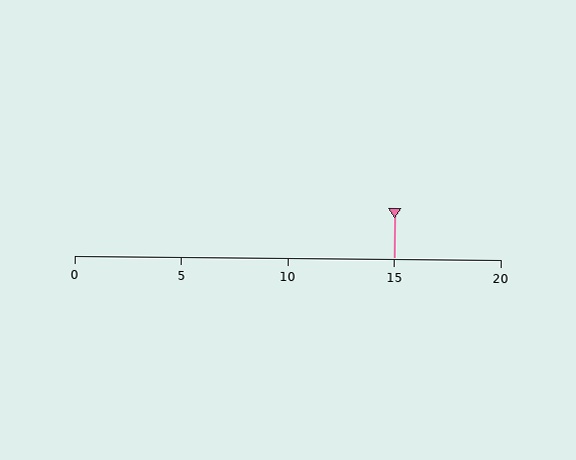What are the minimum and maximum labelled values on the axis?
The axis runs from 0 to 20.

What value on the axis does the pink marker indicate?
The marker indicates approximately 15.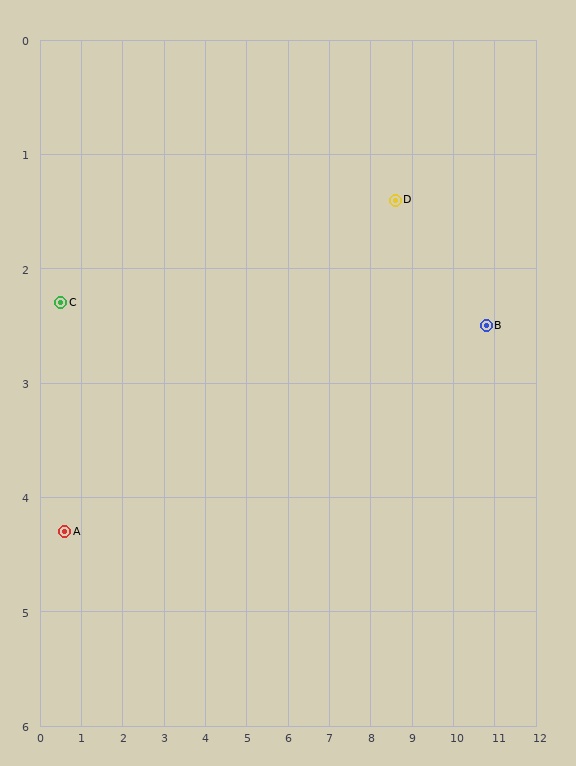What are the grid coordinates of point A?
Point A is at approximately (0.6, 4.3).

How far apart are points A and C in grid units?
Points A and C are about 2.0 grid units apart.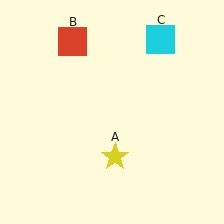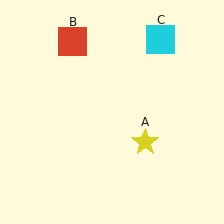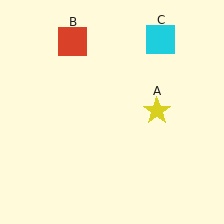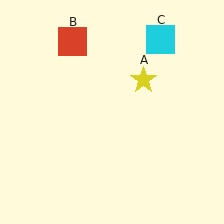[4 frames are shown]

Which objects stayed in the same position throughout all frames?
Red square (object B) and cyan square (object C) remained stationary.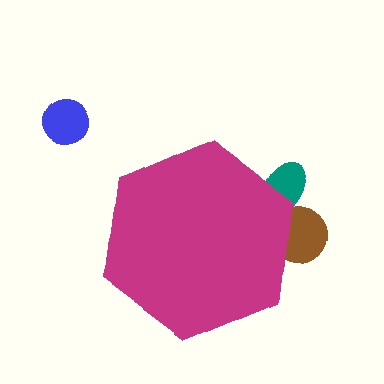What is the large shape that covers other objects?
A magenta hexagon.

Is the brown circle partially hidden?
Yes, the brown circle is partially hidden behind the magenta hexagon.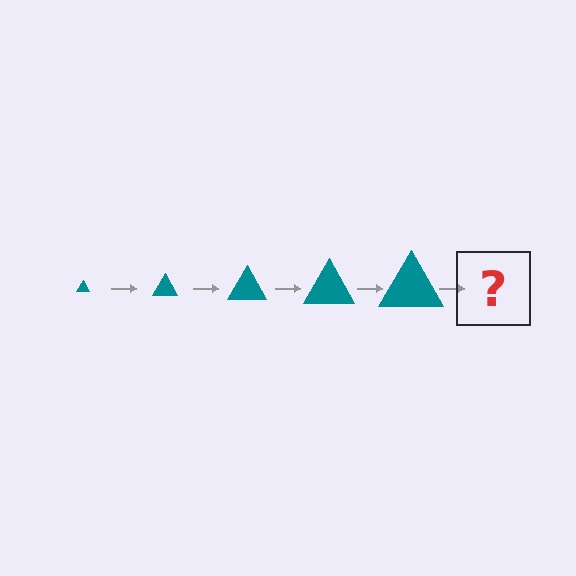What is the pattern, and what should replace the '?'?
The pattern is that the triangle gets progressively larger each step. The '?' should be a teal triangle, larger than the previous one.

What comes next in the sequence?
The next element should be a teal triangle, larger than the previous one.